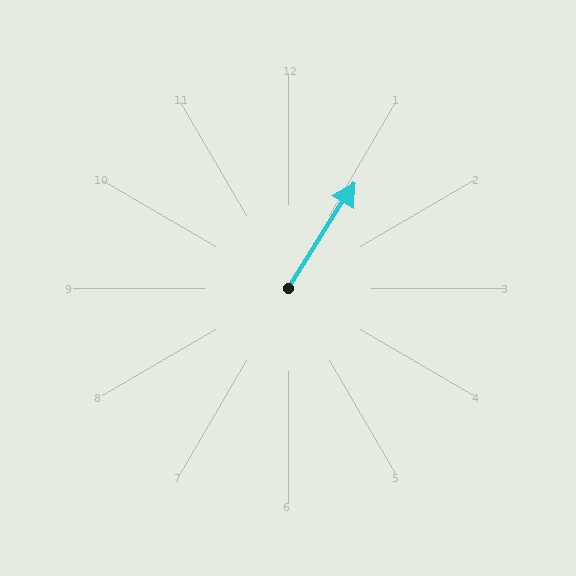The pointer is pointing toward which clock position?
Roughly 1 o'clock.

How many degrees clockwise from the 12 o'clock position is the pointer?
Approximately 32 degrees.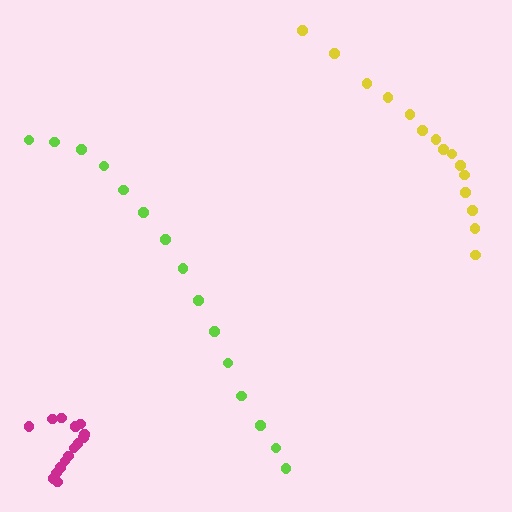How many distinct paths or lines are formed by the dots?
There are 3 distinct paths.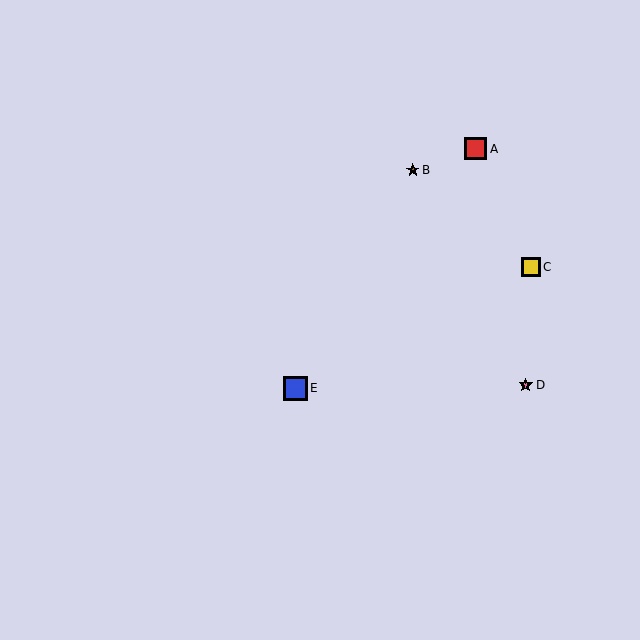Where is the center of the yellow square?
The center of the yellow square is at (531, 267).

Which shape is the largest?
The blue square (labeled E) is the largest.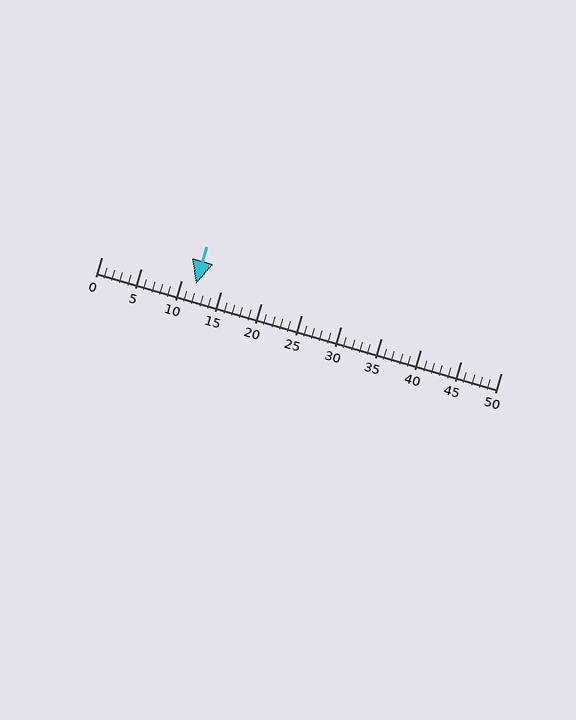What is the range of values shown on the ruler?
The ruler shows values from 0 to 50.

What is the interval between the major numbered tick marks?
The major tick marks are spaced 5 units apart.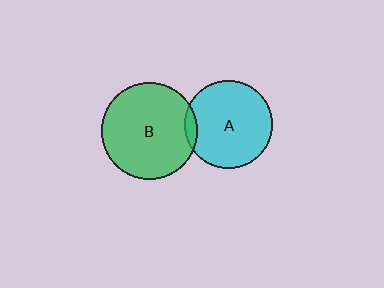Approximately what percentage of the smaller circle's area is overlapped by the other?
Approximately 5%.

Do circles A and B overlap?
Yes.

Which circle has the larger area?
Circle B (green).